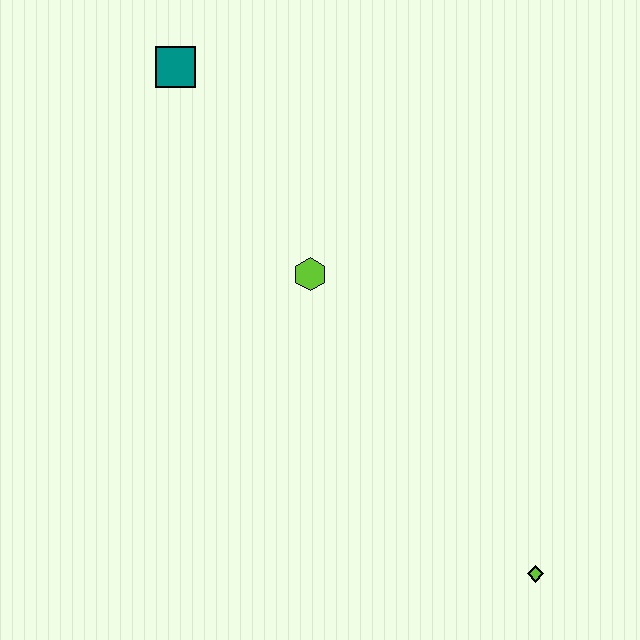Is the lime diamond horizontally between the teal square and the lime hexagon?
No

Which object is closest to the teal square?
The lime hexagon is closest to the teal square.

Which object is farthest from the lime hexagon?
The lime diamond is farthest from the lime hexagon.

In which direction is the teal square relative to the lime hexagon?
The teal square is above the lime hexagon.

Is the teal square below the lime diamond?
No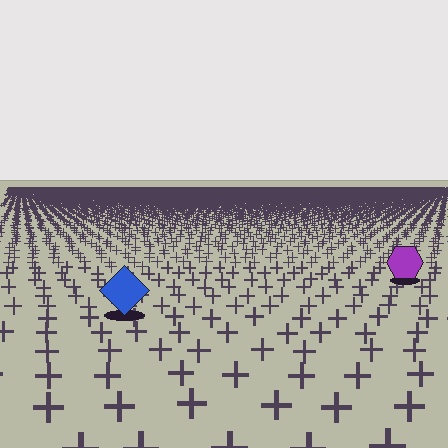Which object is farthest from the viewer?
The purple hexagon is farthest from the viewer. It appears smaller and the ground texture around it is denser.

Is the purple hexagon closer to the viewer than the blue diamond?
No. The blue diamond is closer — you can tell from the texture gradient: the ground texture is coarser near it.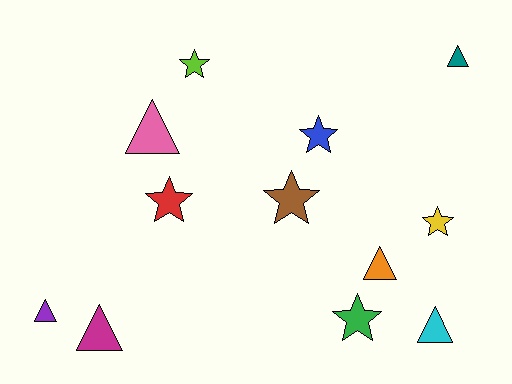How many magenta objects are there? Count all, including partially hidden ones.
There is 1 magenta object.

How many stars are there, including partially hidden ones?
There are 6 stars.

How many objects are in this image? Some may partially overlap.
There are 12 objects.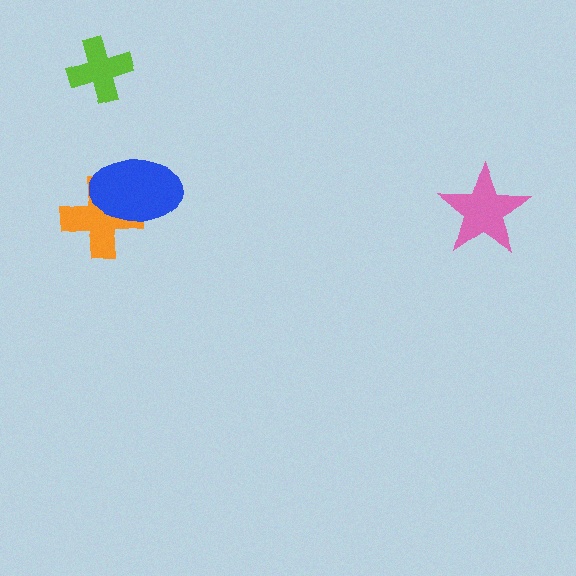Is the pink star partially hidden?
No, no other shape covers it.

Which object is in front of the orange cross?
The blue ellipse is in front of the orange cross.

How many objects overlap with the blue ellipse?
1 object overlaps with the blue ellipse.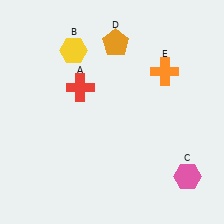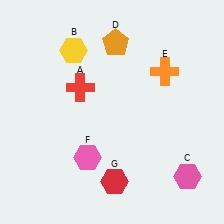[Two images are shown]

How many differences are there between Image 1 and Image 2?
There are 2 differences between the two images.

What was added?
A pink hexagon (F), a red hexagon (G) were added in Image 2.